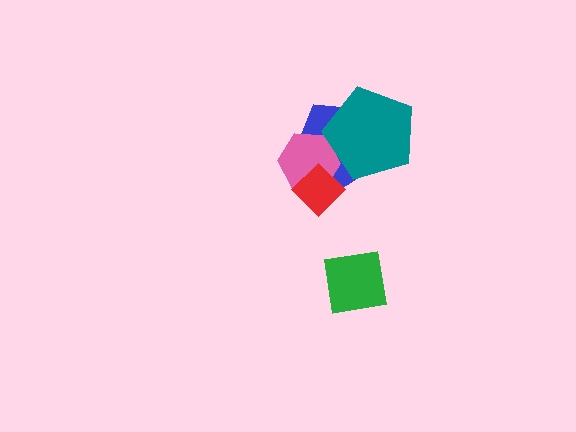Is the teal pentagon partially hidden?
No, no other shape covers it.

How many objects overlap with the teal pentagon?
2 objects overlap with the teal pentagon.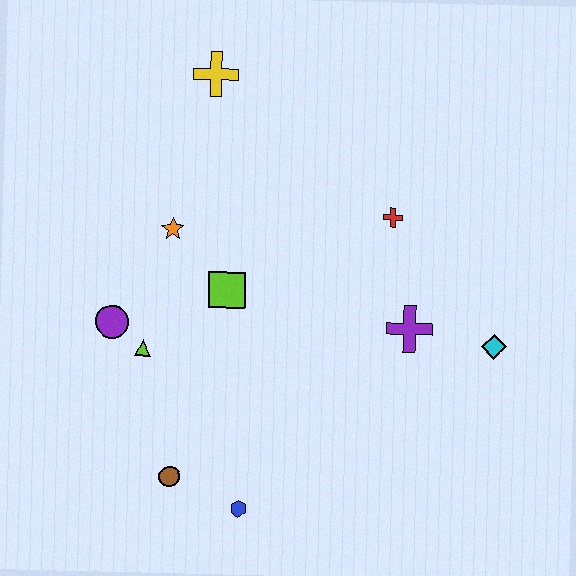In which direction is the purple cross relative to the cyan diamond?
The purple cross is to the left of the cyan diamond.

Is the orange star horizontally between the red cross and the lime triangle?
Yes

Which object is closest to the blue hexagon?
The brown circle is closest to the blue hexagon.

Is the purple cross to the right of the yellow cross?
Yes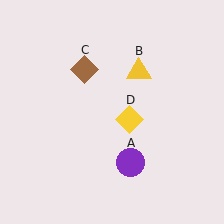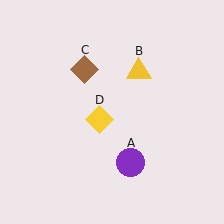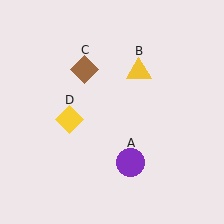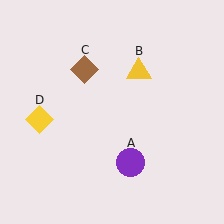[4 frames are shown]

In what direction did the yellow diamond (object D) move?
The yellow diamond (object D) moved left.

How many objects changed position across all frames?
1 object changed position: yellow diamond (object D).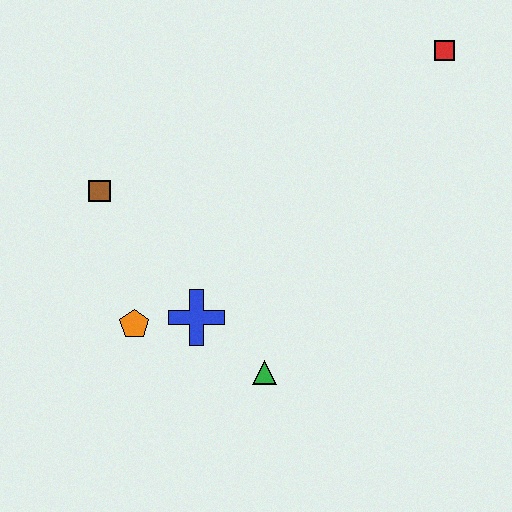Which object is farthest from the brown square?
The red square is farthest from the brown square.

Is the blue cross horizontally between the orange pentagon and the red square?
Yes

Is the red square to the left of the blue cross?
No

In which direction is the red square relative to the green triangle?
The red square is above the green triangle.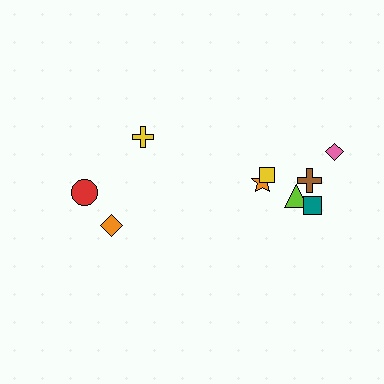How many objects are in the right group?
There are 6 objects.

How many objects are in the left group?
There are 3 objects.